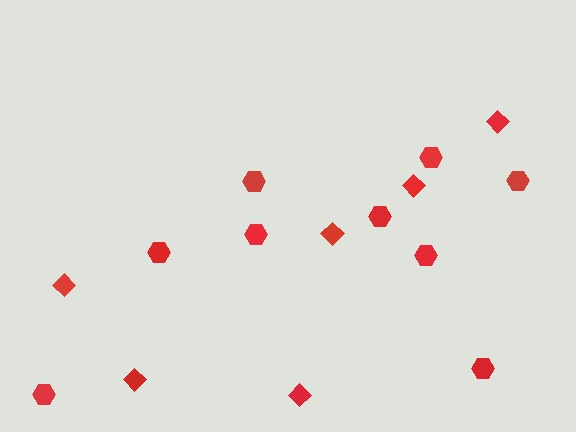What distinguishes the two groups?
There are 2 groups: one group of hexagons (9) and one group of diamonds (6).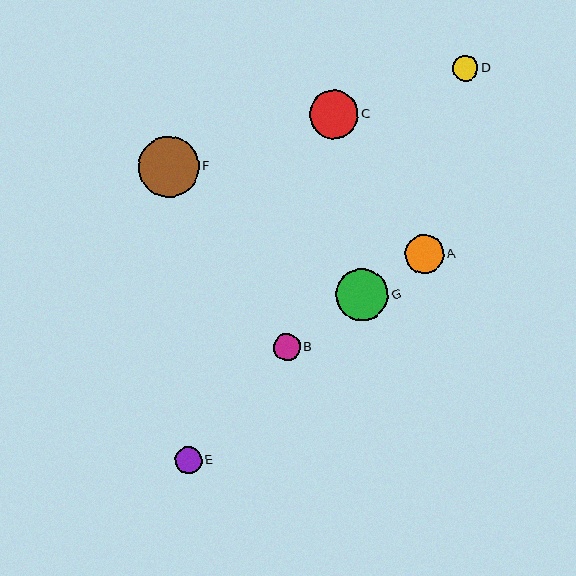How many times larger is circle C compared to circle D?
Circle C is approximately 1.9 times the size of circle D.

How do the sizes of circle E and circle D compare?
Circle E and circle D are approximately the same size.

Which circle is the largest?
Circle F is the largest with a size of approximately 61 pixels.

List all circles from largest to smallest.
From largest to smallest: F, G, C, A, B, E, D.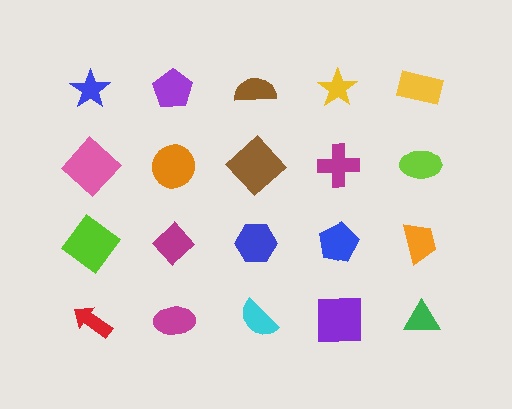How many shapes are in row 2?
5 shapes.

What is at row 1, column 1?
A blue star.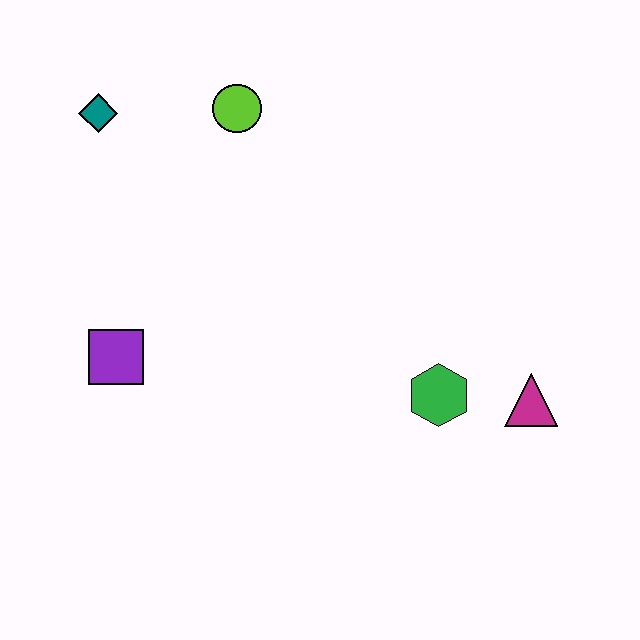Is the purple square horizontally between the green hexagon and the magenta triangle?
No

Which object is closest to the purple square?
The teal diamond is closest to the purple square.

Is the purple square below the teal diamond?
Yes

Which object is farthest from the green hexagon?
The teal diamond is farthest from the green hexagon.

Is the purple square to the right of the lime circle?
No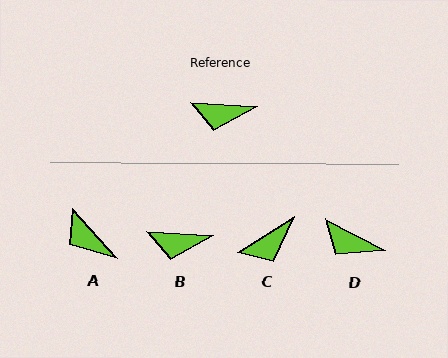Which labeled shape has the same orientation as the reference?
B.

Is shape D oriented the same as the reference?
No, it is off by about 23 degrees.